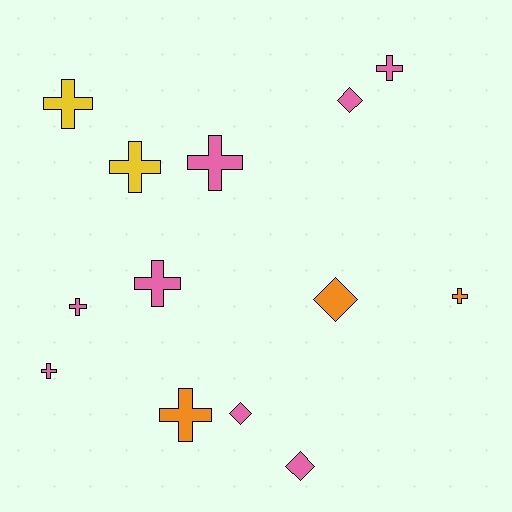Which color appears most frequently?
Pink, with 8 objects.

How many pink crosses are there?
There are 5 pink crosses.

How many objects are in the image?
There are 13 objects.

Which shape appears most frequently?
Cross, with 9 objects.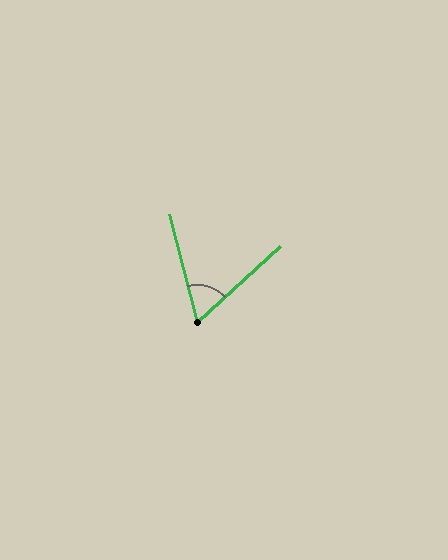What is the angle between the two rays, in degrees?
Approximately 62 degrees.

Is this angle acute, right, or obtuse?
It is acute.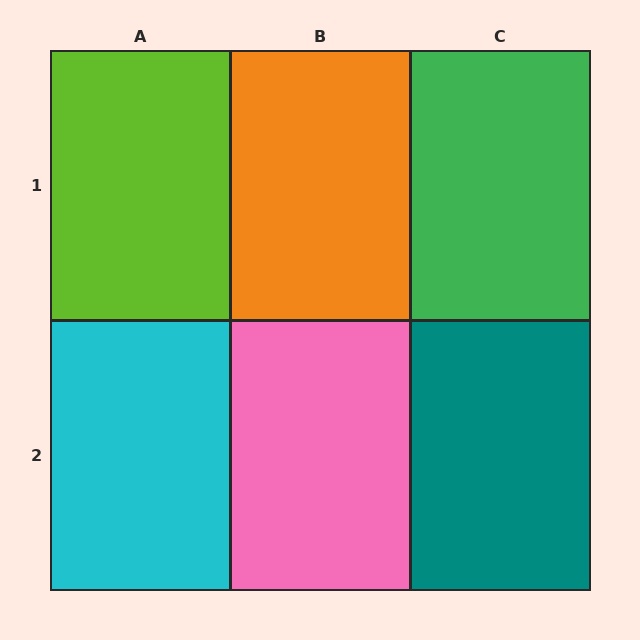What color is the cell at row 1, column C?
Green.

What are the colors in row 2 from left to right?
Cyan, pink, teal.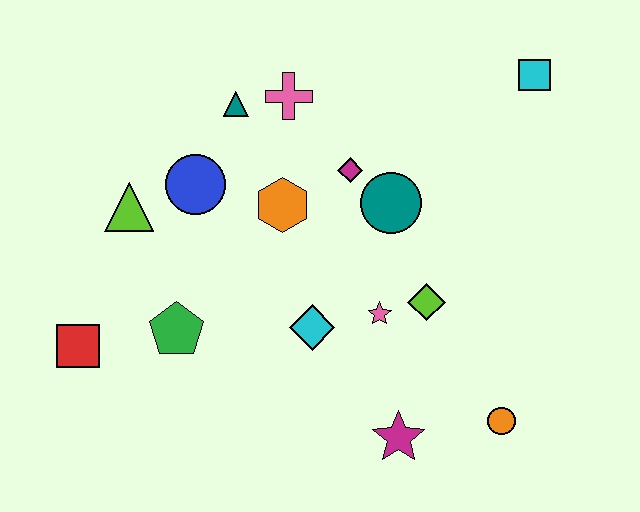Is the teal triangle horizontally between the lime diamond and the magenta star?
No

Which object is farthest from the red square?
The cyan square is farthest from the red square.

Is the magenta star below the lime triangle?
Yes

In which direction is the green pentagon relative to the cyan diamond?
The green pentagon is to the left of the cyan diamond.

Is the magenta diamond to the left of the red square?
No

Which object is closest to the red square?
The green pentagon is closest to the red square.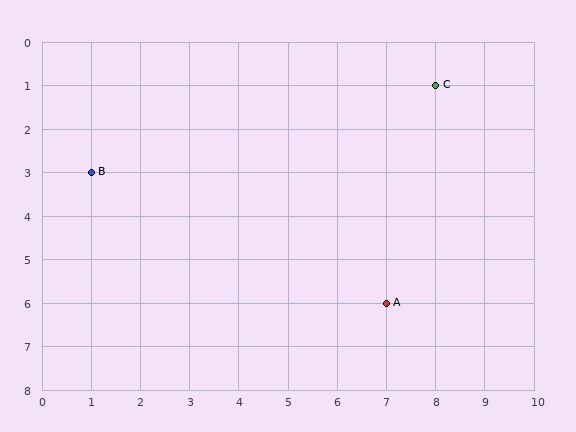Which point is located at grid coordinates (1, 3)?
Point B is at (1, 3).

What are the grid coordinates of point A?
Point A is at grid coordinates (7, 6).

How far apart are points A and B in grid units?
Points A and B are 6 columns and 3 rows apart (about 6.7 grid units diagonally).